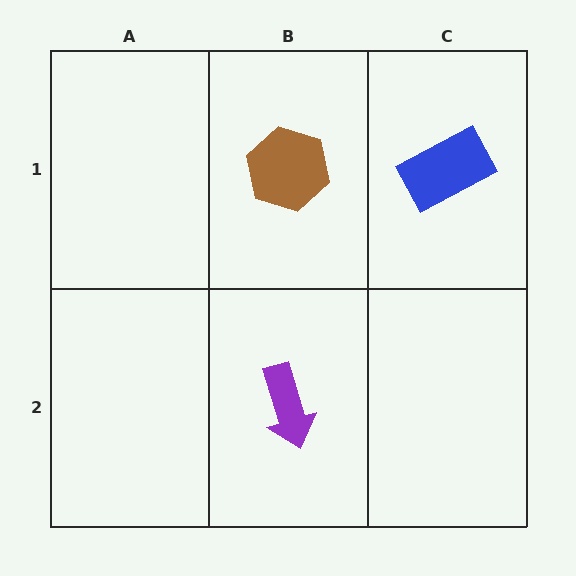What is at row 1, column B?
A brown hexagon.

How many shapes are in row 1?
2 shapes.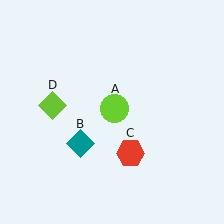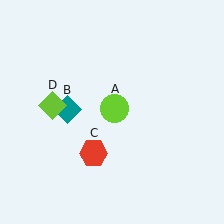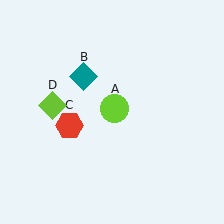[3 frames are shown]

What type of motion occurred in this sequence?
The teal diamond (object B), red hexagon (object C) rotated clockwise around the center of the scene.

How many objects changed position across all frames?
2 objects changed position: teal diamond (object B), red hexagon (object C).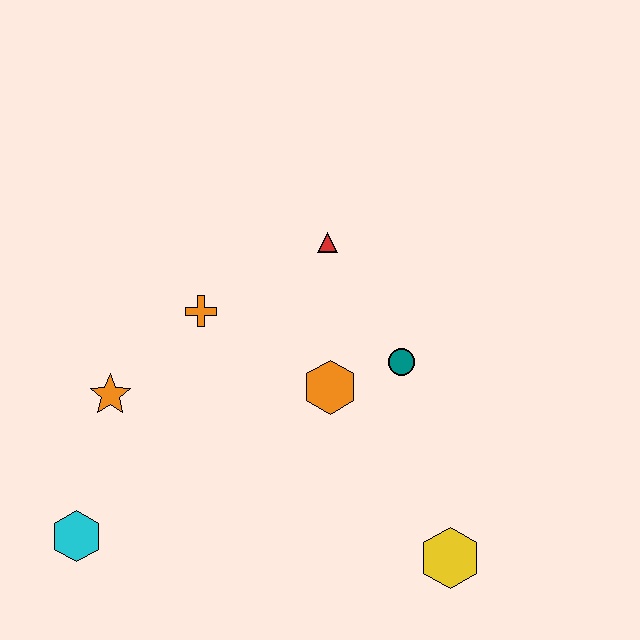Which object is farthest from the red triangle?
The cyan hexagon is farthest from the red triangle.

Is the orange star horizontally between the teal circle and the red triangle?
No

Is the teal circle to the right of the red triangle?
Yes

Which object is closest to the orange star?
The orange cross is closest to the orange star.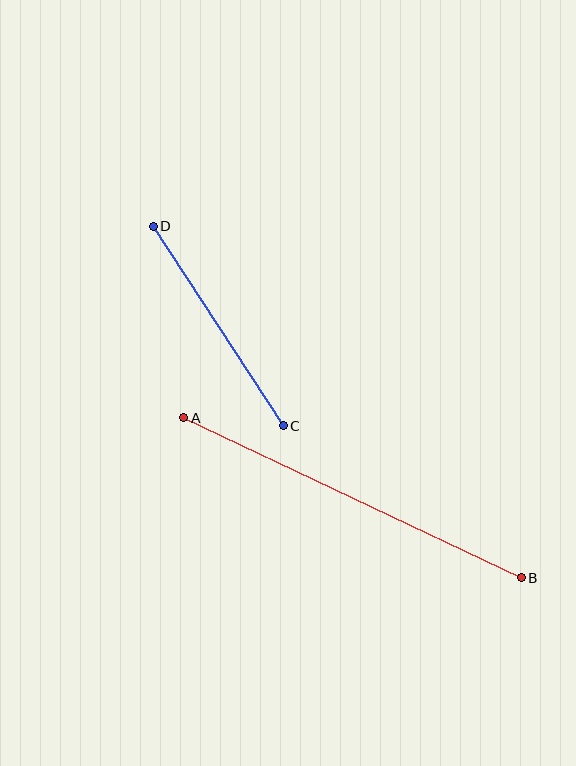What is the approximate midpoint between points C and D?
The midpoint is at approximately (218, 326) pixels.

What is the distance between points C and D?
The distance is approximately 238 pixels.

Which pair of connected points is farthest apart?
Points A and B are farthest apart.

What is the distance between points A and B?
The distance is approximately 374 pixels.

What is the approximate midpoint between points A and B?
The midpoint is at approximately (353, 498) pixels.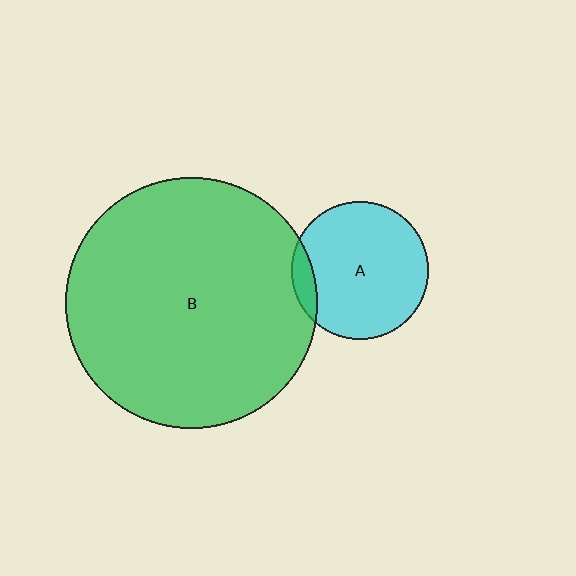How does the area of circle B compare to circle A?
Approximately 3.3 times.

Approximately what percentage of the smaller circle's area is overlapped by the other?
Approximately 10%.